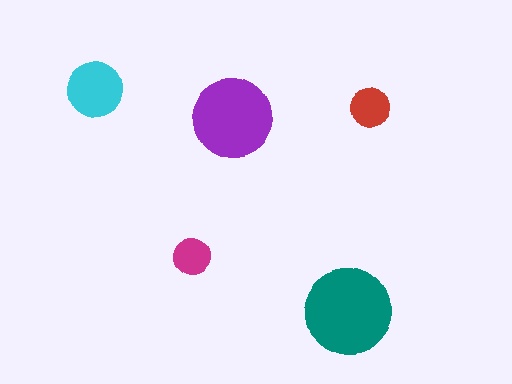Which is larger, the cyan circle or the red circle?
The cyan one.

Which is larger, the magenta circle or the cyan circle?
The cyan one.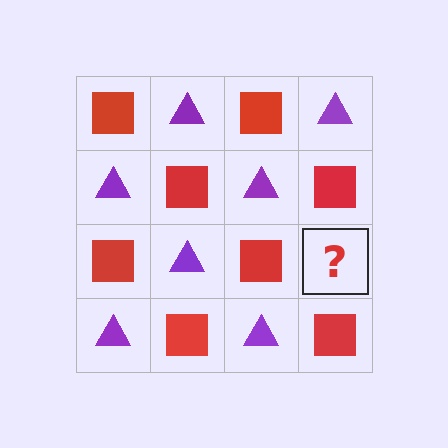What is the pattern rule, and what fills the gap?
The rule is that it alternates red square and purple triangle in a checkerboard pattern. The gap should be filled with a purple triangle.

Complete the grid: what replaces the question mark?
The question mark should be replaced with a purple triangle.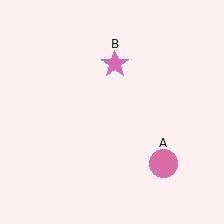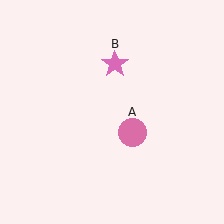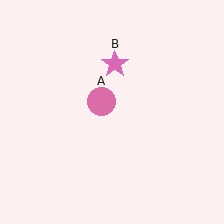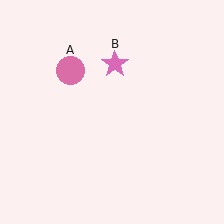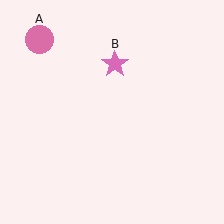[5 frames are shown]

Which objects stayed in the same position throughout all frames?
Pink star (object B) remained stationary.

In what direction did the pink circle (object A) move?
The pink circle (object A) moved up and to the left.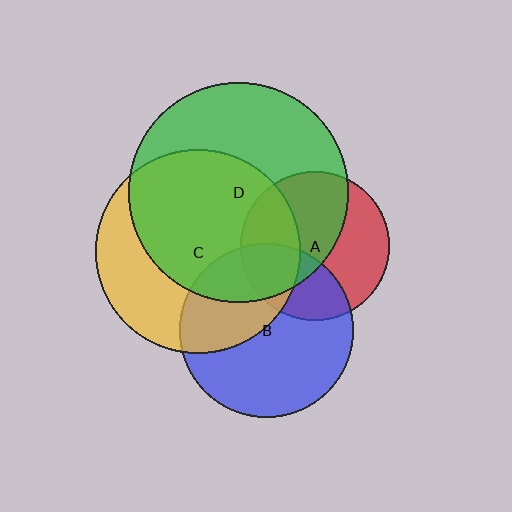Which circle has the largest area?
Circle D (green).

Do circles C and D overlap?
Yes.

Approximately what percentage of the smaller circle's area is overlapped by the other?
Approximately 60%.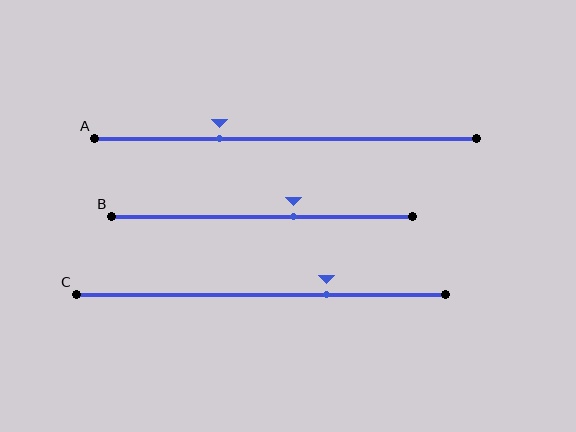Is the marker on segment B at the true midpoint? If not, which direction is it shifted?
No, the marker on segment B is shifted to the right by about 10% of the segment length.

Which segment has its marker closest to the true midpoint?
Segment B has its marker closest to the true midpoint.